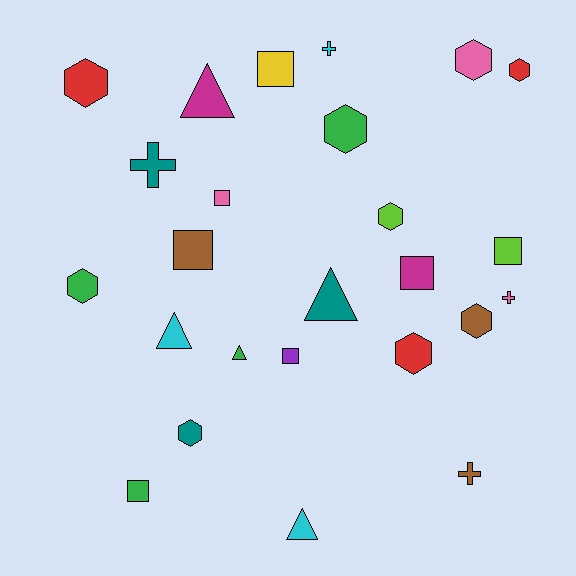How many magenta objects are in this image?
There are 2 magenta objects.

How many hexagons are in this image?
There are 9 hexagons.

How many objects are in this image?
There are 25 objects.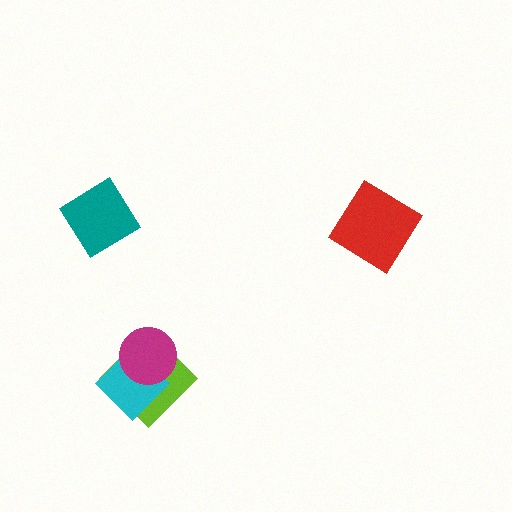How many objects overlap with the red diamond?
0 objects overlap with the red diamond.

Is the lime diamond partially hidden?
Yes, it is partially covered by another shape.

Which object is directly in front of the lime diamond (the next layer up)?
The cyan diamond is directly in front of the lime diamond.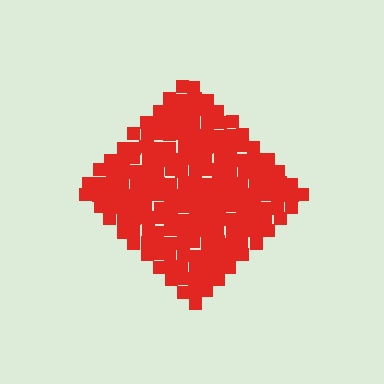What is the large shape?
The large shape is a diamond.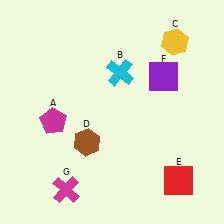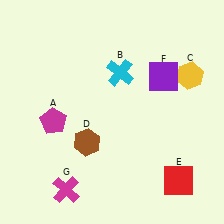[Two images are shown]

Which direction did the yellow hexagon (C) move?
The yellow hexagon (C) moved down.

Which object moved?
The yellow hexagon (C) moved down.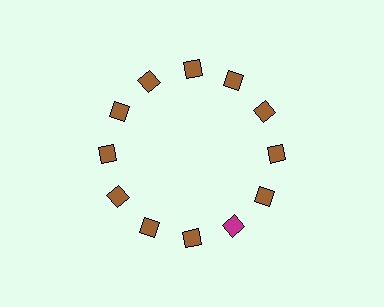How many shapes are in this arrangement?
There are 12 shapes arranged in a ring pattern.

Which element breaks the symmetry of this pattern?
The magenta diamond at roughly the 5 o'clock position breaks the symmetry. All other shapes are brown diamonds.